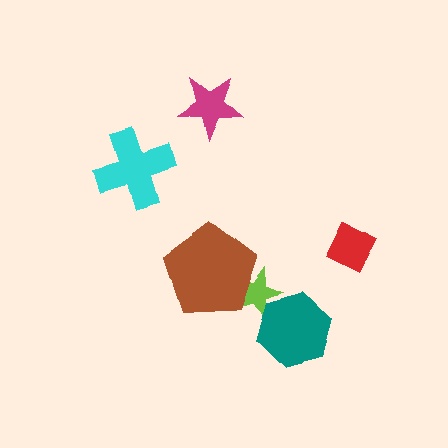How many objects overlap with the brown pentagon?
1 object overlaps with the brown pentagon.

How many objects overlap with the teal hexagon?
1 object overlaps with the teal hexagon.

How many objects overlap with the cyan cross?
0 objects overlap with the cyan cross.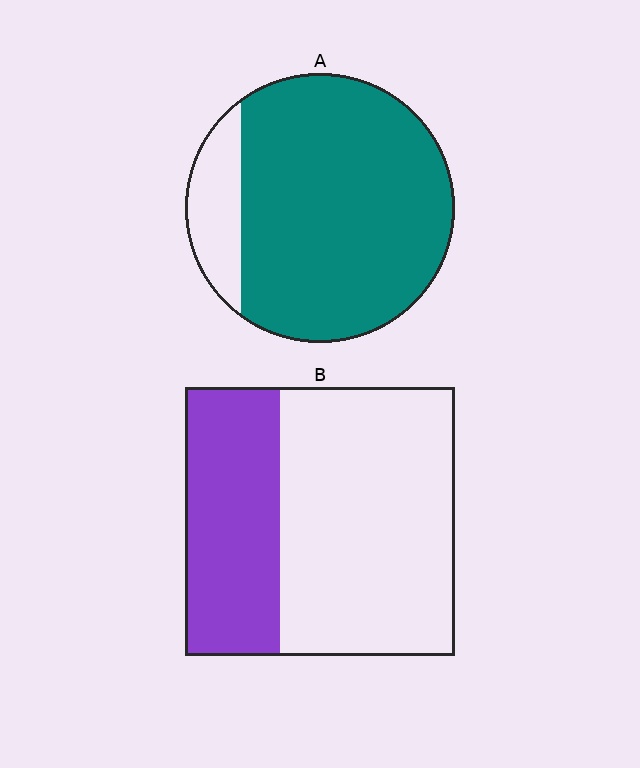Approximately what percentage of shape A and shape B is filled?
A is approximately 85% and B is approximately 35%.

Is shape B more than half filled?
No.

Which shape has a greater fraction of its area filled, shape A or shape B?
Shape A.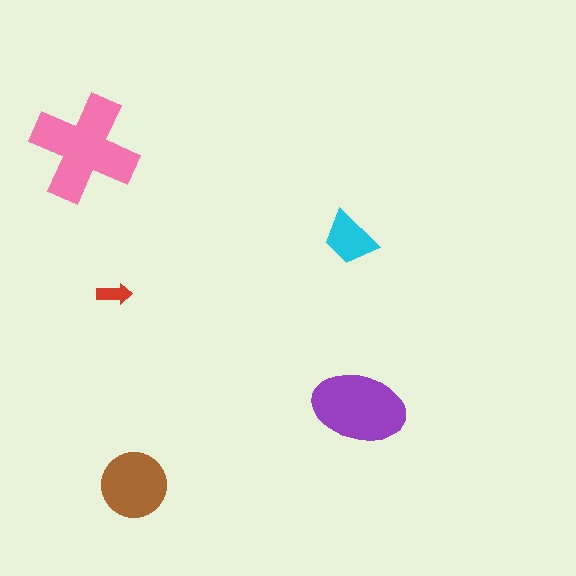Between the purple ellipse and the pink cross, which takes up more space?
The pink cross.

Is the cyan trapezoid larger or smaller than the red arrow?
Larger.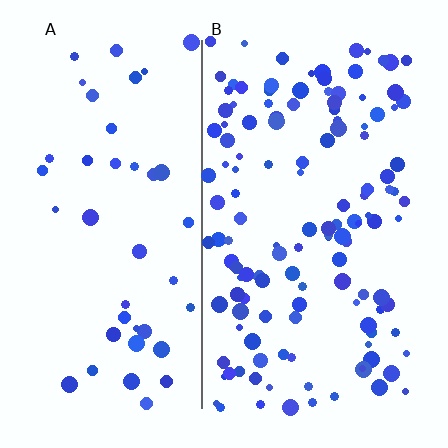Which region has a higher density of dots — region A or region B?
B (the right).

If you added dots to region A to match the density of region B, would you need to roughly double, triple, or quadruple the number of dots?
Approximately triple.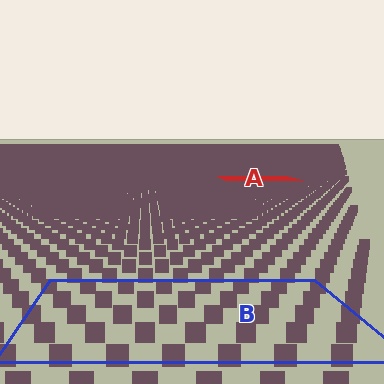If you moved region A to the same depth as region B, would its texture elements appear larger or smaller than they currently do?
They would appear larger. At a closer depth, the same texture elements are projected at a bigger on-screen size.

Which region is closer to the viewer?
Region B is closer. The texture elements there are larger and more spread out.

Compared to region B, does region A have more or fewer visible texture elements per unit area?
Region A has more texture elements per unit area — they are packed more densely because it is farther away.